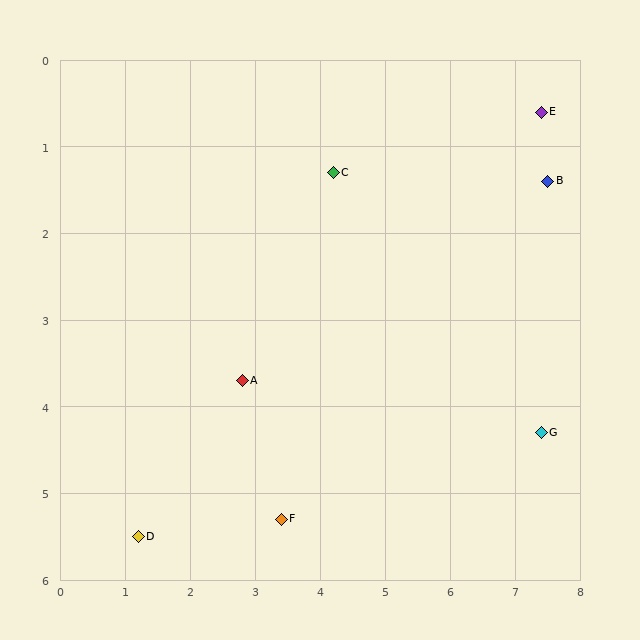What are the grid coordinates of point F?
Point F is at approximately (3.4, 5.3).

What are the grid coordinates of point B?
Point B is at approximately (7.5, 1.4).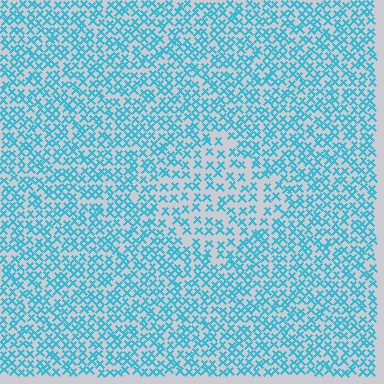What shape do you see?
I see a diamond.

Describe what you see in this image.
The image contains small cyan elements arranged at two different densities. A diamond-shaped region is visible where the elements are less densely packed than the surrounding area.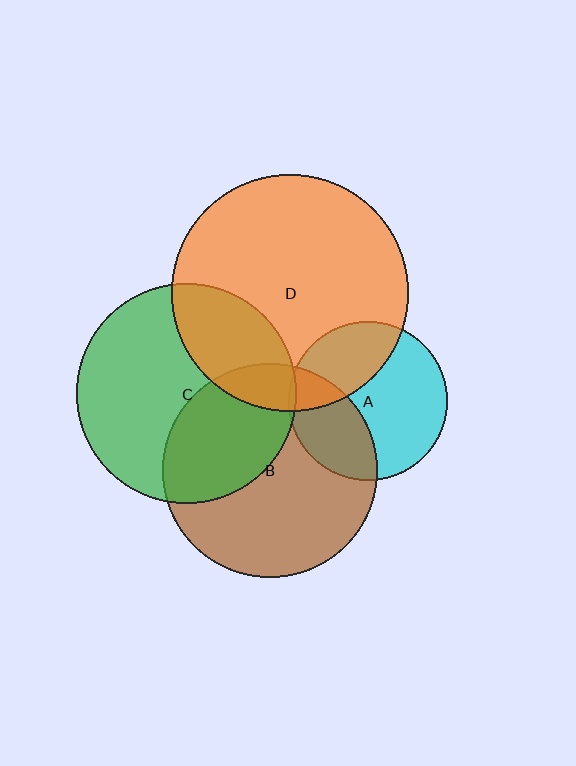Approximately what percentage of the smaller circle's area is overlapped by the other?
Approximately 5%.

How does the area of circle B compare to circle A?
Approximately 1.8 times.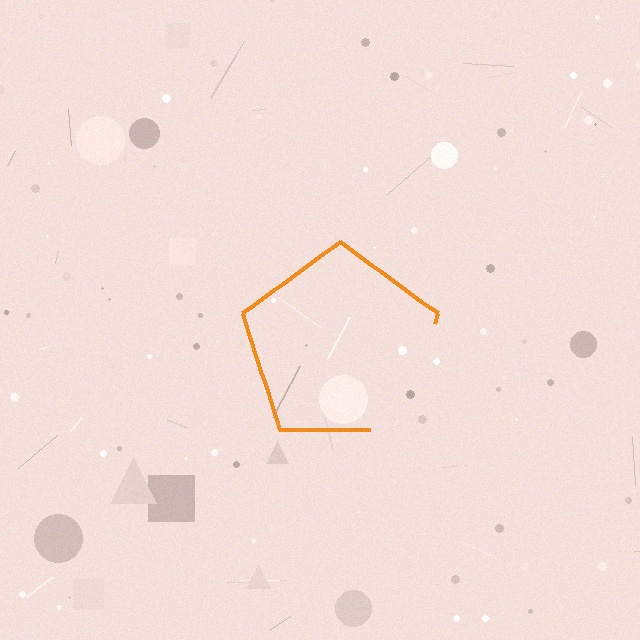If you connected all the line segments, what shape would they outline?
They would outline a pentagon.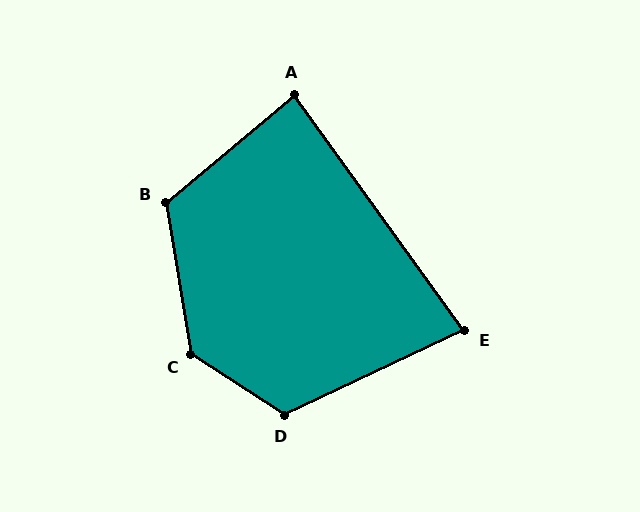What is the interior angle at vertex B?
Approximately 121 degrees (obtuse).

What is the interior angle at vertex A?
Approximately 86 degrees (approximately right).